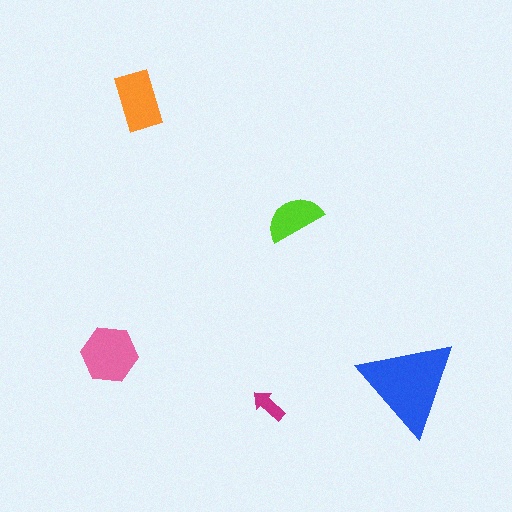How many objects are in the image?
There are 5 objects in the image.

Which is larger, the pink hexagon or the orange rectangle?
The pink hexagon.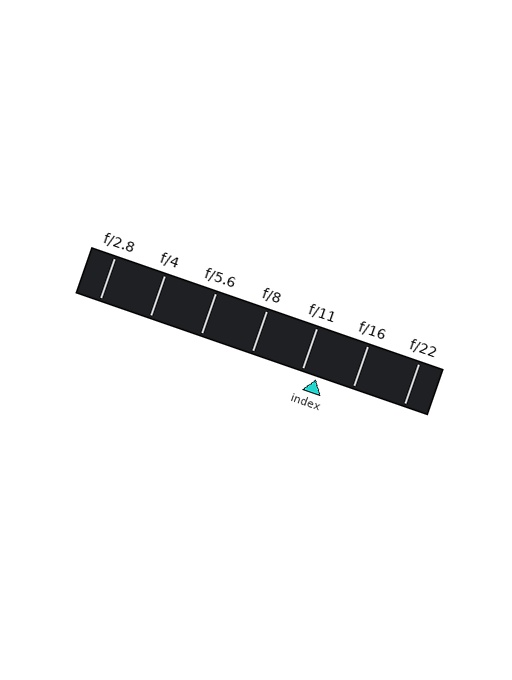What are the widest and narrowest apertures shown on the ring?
The widest aperture shown is f/2.8 and the narrowest is f/22.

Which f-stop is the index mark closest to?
The index mark is closest to f/11.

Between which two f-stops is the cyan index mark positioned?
The index mark is between f/11 and f/16.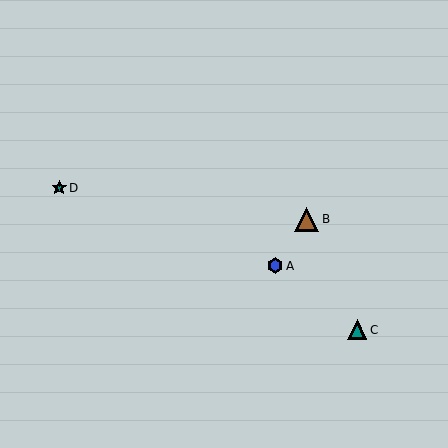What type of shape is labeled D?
Shape D is a teal star.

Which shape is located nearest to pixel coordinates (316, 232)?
The brown triangle (labeled B) at (307, 219) is nearest to that location.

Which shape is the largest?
The brown triangle (labeled B) is the largest.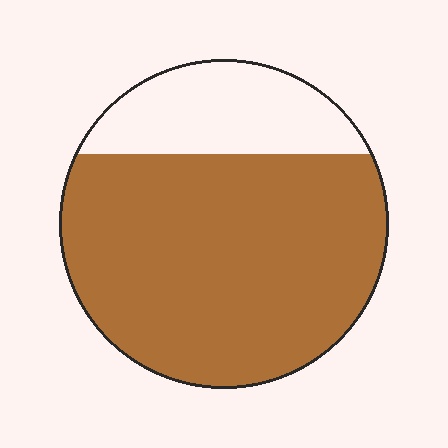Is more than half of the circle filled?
Yes.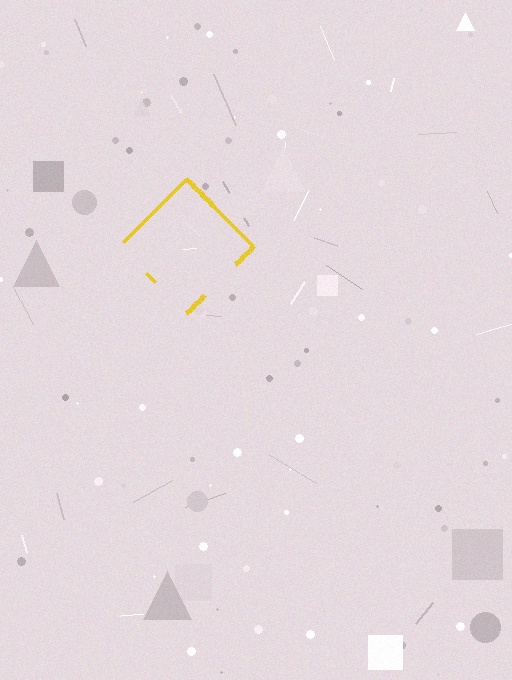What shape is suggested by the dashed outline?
The dashed outline suggests a diamond.